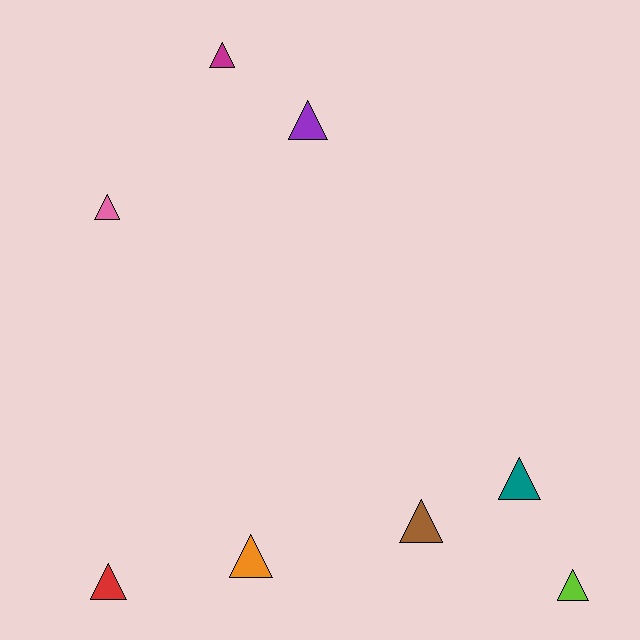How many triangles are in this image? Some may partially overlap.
There are 8 triangles.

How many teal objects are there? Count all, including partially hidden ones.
There is 1 teal object.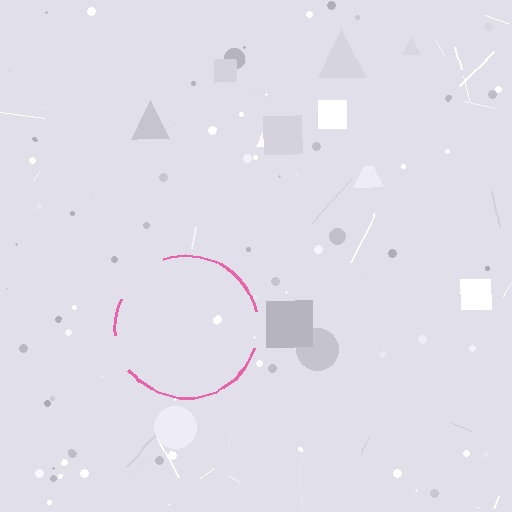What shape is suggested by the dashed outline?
The dashed outline suggests a circle.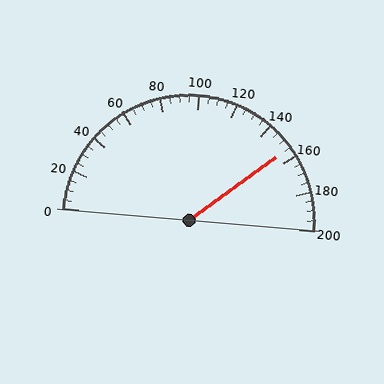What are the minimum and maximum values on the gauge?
The gauge ranges from 0 to 200.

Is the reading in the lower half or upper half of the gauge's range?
The reading is in the upper half of the range (0 to 200).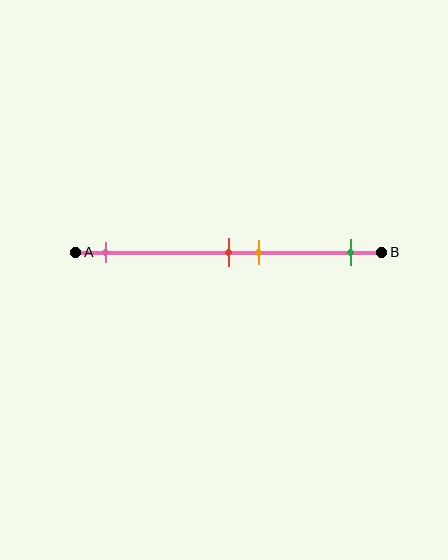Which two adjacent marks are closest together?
The red and orange marks are the closest adjacent pair.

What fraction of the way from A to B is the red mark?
The red mark is approximately 50% (0.5) of the way from A to B.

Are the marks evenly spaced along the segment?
No, the marks are not evenly spaced.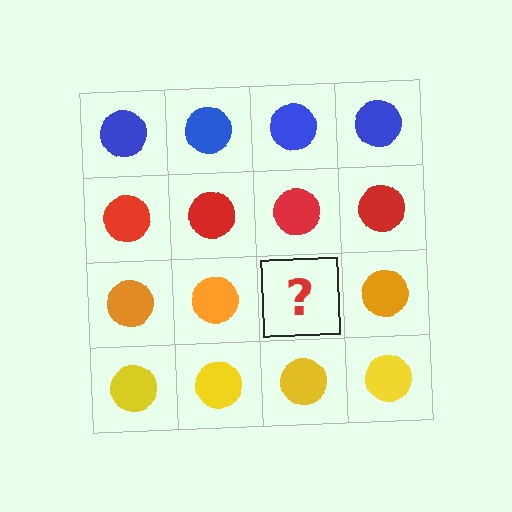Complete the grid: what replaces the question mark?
The question mark should be replaced with an orange circle.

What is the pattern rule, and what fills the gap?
The rule is that each row has a consistent color. The gap should be filled with an orange circle.